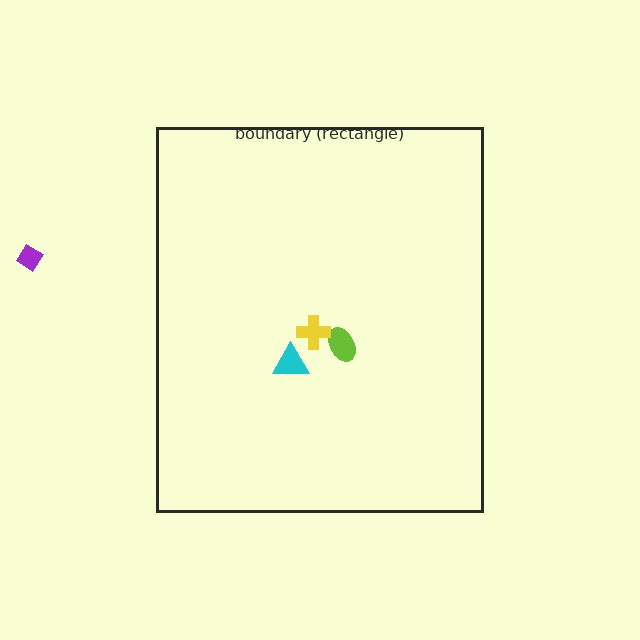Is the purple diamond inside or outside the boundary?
Outside.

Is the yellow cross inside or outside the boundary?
Inside.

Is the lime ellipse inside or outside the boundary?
Inside.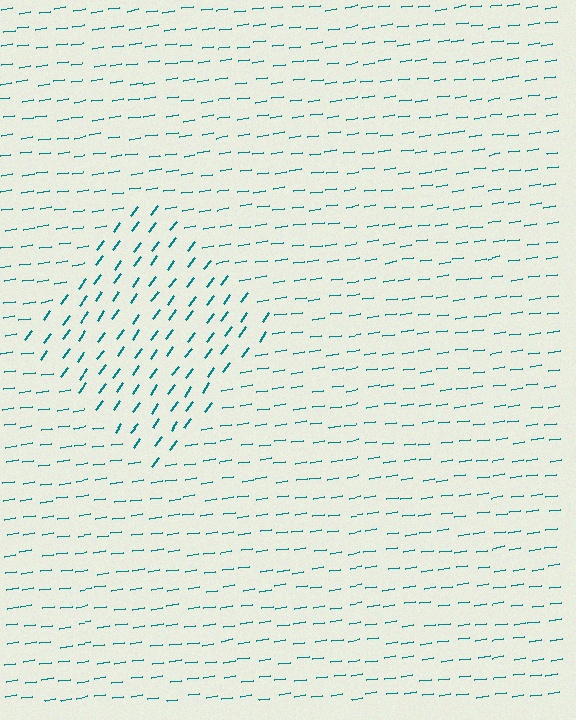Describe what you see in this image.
The image is filled with small teal line segments. A diamond region in the image has lines oriented differently from the surrounding lines, creating a visible texture boundary.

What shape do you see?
I see a diamond.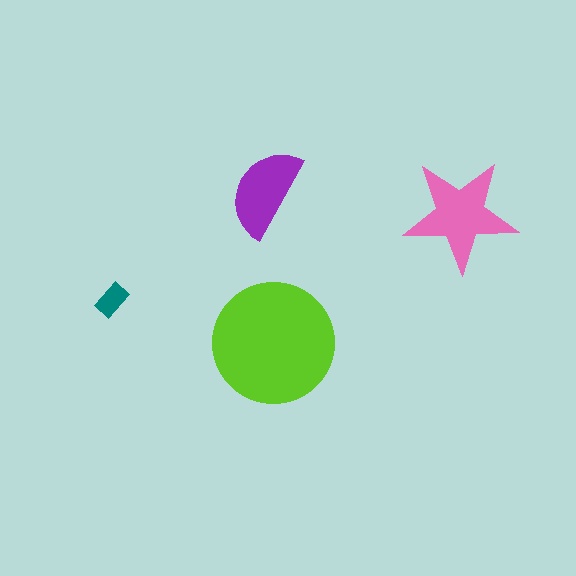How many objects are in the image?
There are 4 objects in the image.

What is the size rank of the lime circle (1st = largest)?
1st.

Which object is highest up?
The purple semicircle is topmost.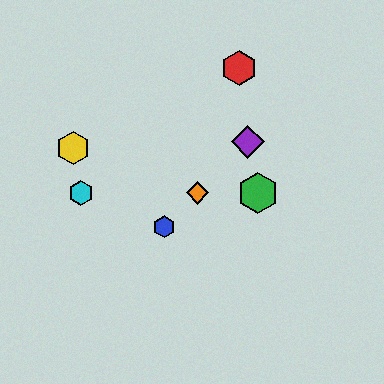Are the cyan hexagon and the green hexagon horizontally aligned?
Yes, both are at y≈193.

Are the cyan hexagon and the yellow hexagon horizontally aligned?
No, the cyan hexagon is at y≈193 and the yellow hexagon is at y≈148.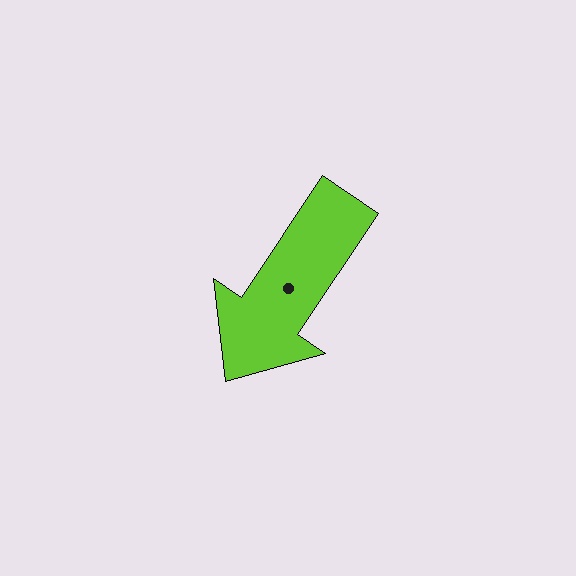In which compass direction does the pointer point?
Southwest.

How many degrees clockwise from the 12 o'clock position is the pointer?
Approximately 214 degrees.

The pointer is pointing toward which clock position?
Roughly 7 o'clock.